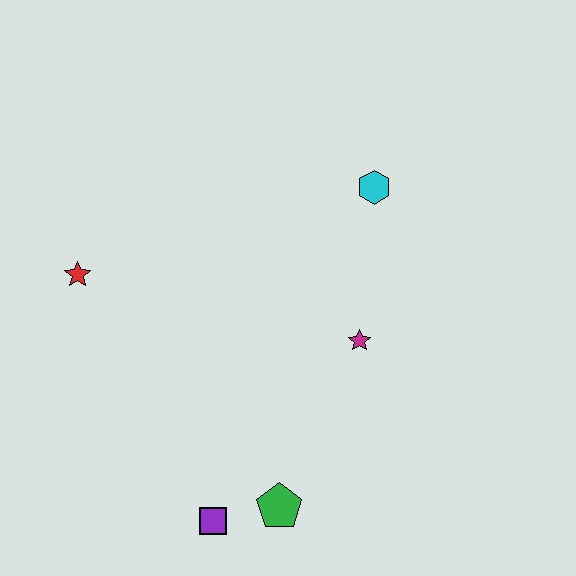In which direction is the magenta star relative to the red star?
The magenta star is to the right of the red star.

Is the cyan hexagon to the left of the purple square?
No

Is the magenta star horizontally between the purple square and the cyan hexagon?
Yes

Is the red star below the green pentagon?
No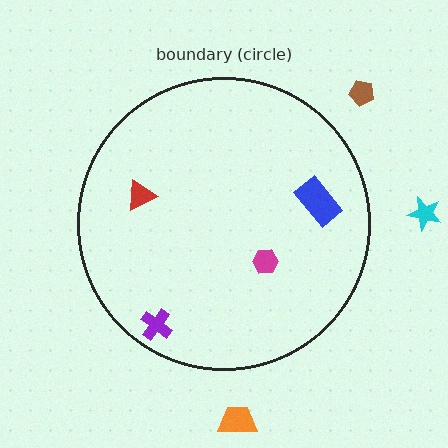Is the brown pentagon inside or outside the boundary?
Outside.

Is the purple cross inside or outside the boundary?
Inside.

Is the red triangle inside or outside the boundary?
Inside.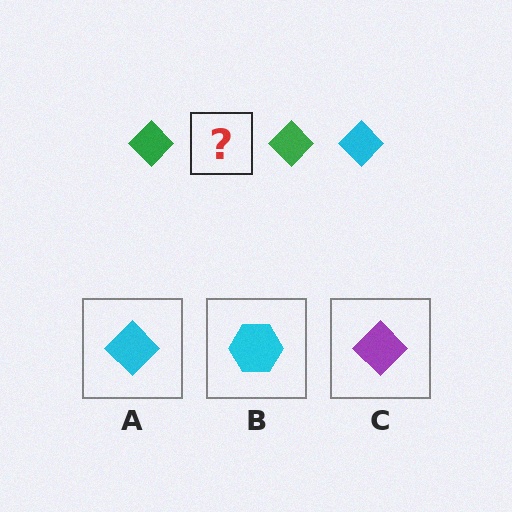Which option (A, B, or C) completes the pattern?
A.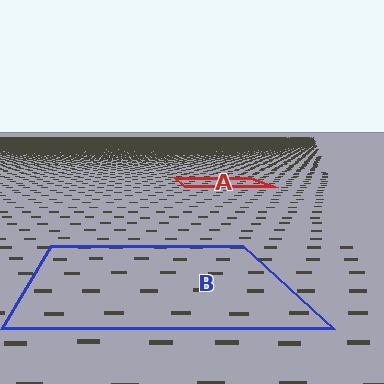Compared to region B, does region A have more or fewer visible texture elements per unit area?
Region A has more texture elements per unit area — they are packed more densely because it is farther away.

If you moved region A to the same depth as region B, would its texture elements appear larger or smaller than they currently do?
They would appear larger. At a closer depth, the same texture elements are projected at a bigger on-screen size.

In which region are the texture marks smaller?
The texture marks are smaller in region A, because it is farther away.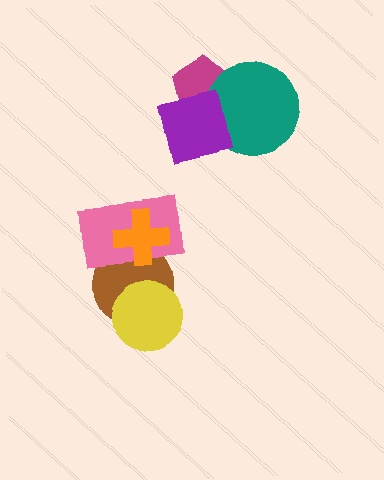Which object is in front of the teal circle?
The purple square is in front of the teal circle.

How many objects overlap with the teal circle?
2 objects overlap with the teal circle.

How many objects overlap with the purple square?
2 objects overlap with the purple square.